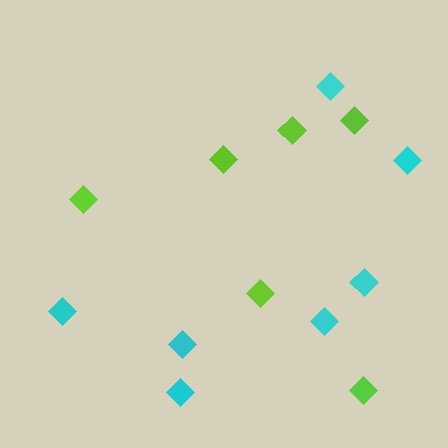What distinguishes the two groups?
There are 2 groups: one group of cyan diamonds (7) and one group of lime diamonds (6).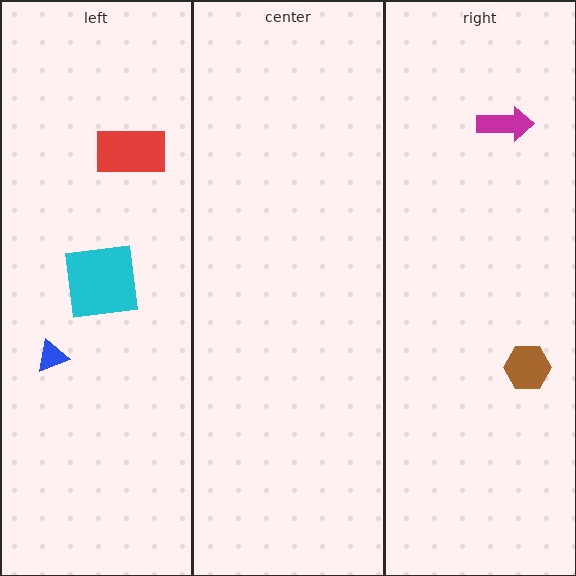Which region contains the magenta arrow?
The right region.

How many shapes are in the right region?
2.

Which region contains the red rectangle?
The left region.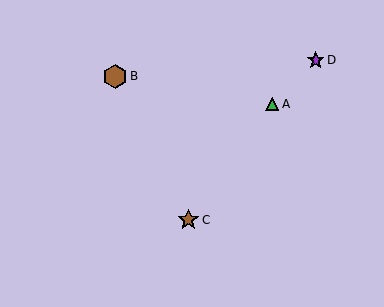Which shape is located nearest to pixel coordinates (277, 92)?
The green triangle (labeled A) at (272, 104) is nearest to that location.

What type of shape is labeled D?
Shape D is a purple star.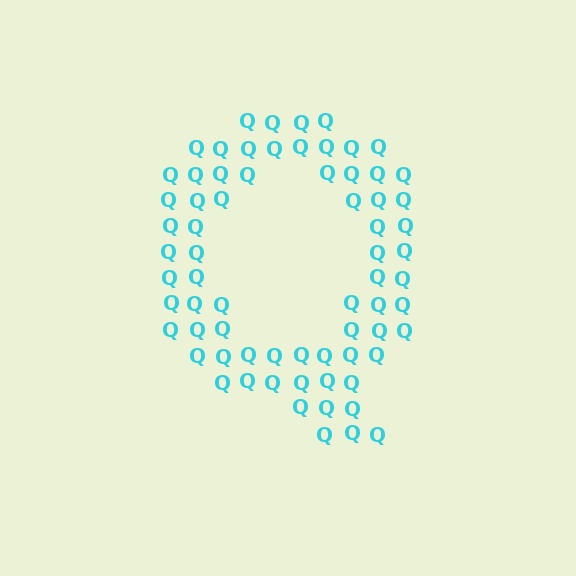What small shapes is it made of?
It is made of small letter Q's.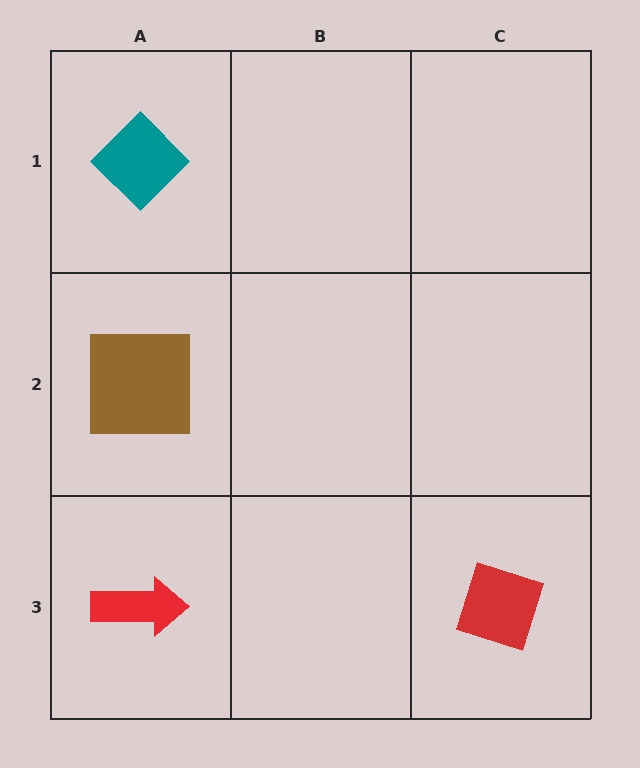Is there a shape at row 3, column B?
No, that cell is empty.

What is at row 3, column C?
A red diamond.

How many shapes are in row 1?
1 shape.